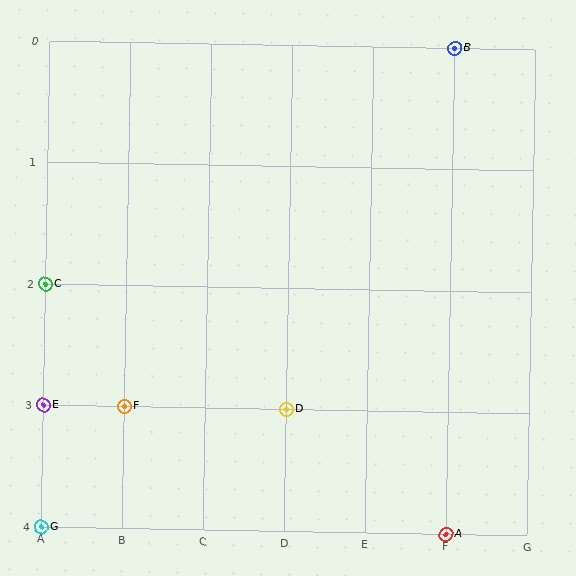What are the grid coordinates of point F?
Point F is at grid coordinates (B, 3).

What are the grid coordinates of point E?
Point E is at grid coordinates (A, 3).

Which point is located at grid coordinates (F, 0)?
Point B is at (F, 0).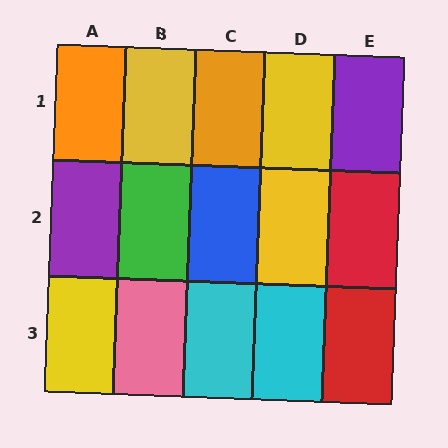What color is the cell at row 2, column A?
Purple.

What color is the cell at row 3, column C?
Cyan.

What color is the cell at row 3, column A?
Yellow.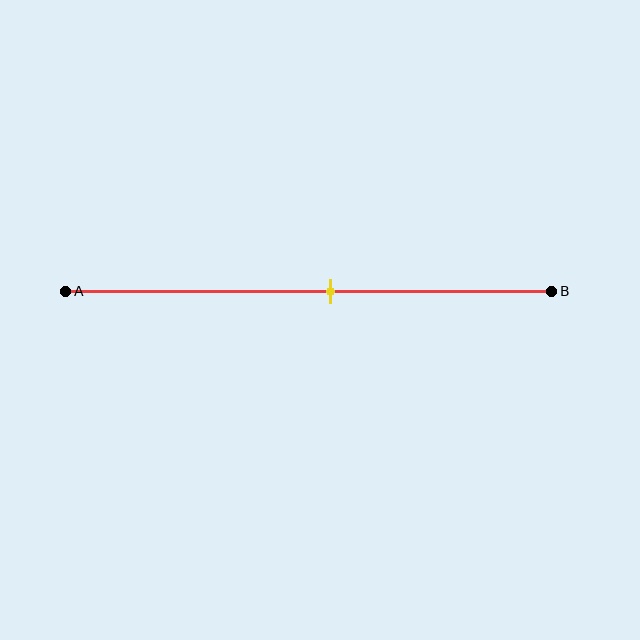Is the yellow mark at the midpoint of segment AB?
No, the mark is at about 55% from A, not at the 50% midpoint.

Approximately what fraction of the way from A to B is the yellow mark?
The yellow mark is approximately 55% of the way from A to B.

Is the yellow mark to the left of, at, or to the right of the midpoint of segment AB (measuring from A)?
The yellow mark is to the right of the midpoint of segment AB.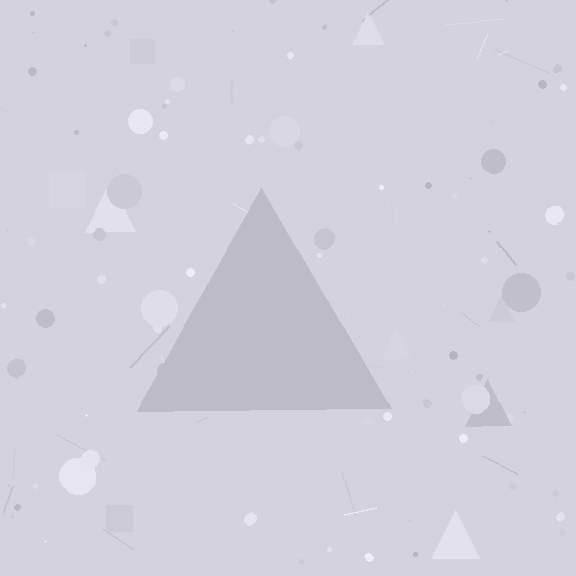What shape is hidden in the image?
A triangle is hidden in the image.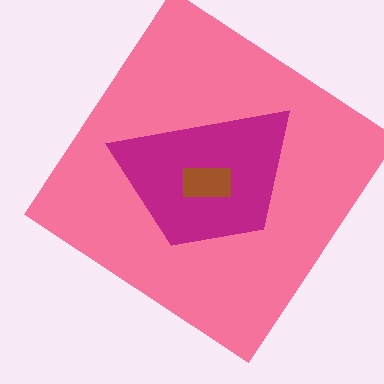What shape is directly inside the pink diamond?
The magenta trapezoid.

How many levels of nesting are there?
3.